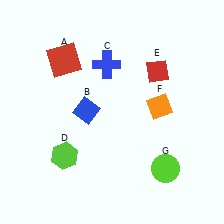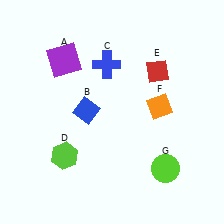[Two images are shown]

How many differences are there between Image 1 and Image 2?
There is 1 difference between the two images.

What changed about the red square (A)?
In Image 1, A is red. In Image 2, it changed to purple.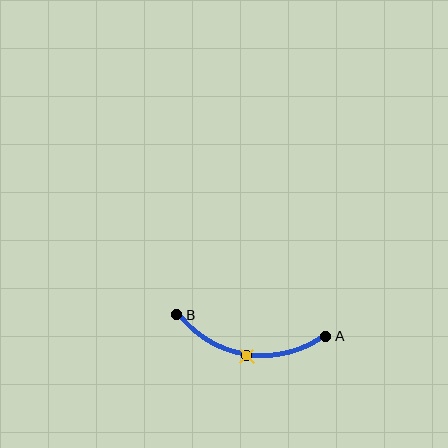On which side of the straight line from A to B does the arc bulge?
The arc bulges below the straight line connecting A and B.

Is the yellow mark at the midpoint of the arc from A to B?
Yes. The yellow mark lies on the arc at equal arc-length from both A and B — it is the arc midpoint.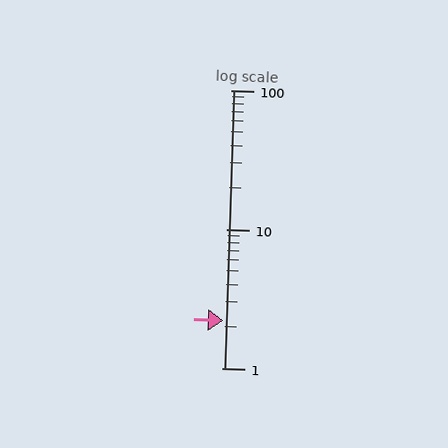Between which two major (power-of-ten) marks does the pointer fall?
The pointer is between 1 and 10.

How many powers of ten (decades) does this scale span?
The scale spans 2 decades, from 1 to 100.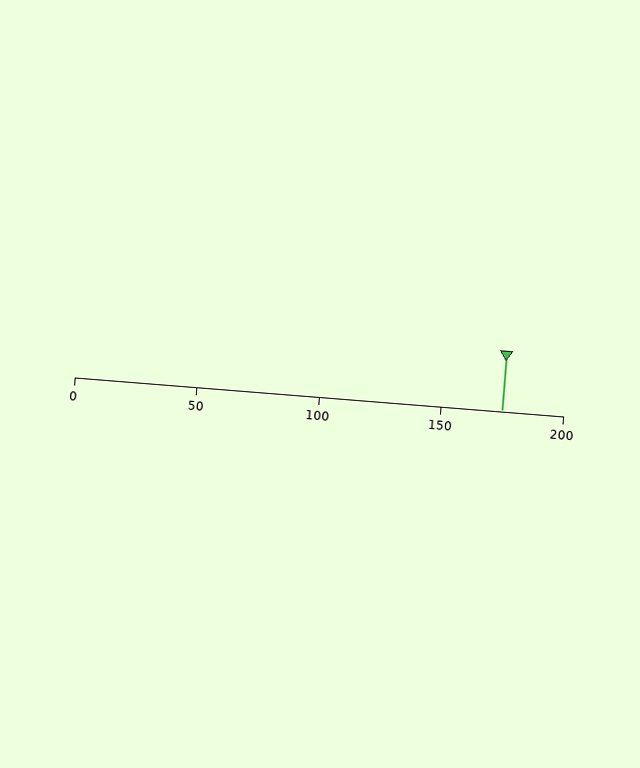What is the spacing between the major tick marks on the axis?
The major ticks are spaced 50 apart.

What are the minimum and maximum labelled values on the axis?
The axis runs from 0 to 200.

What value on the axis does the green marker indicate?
The marker indicates approximately 175.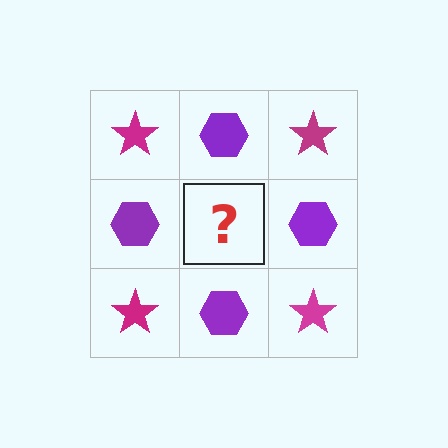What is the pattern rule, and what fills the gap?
The rule is that it alternates magenta star and purple hexagon in a checkerboard pattern. The gap should be filled with a magenta star.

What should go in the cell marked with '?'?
The missing cell should contain a magenta star.